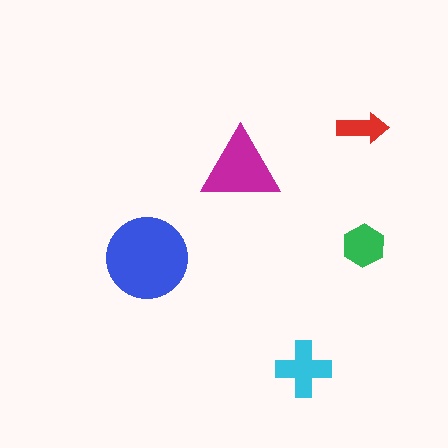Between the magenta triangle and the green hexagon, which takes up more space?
The magenta triangle.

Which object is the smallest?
The red arrow.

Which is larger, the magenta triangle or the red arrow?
The magenta triangle.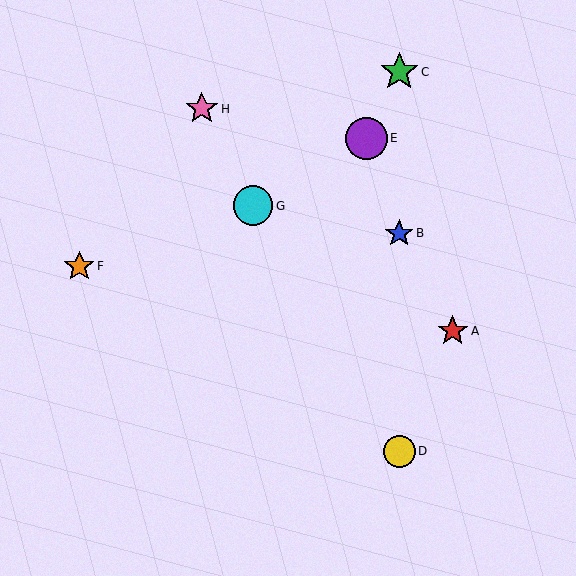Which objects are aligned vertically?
Objects B, C, D are aligned vertically.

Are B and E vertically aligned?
No, B is at x≈399 and E is at x≈366.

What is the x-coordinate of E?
Object E is at x≈366.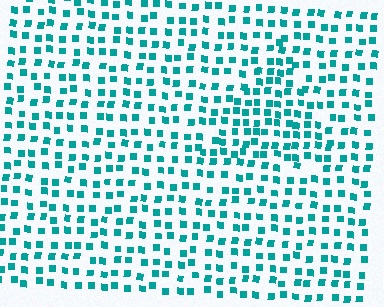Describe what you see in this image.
The image contains small teal elements arranged at two different densities. A triangle-shaped region is visible where the elements are more densely packed than the surrounding area.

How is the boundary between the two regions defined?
The boundary is defined by a change in element density (approximately 1.5x ratio). All elements are the same color, size, and shape.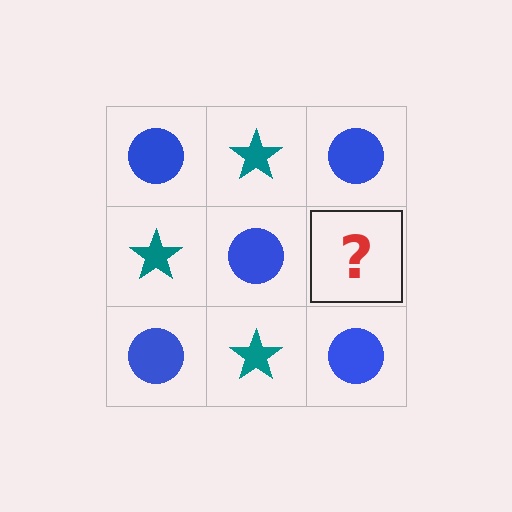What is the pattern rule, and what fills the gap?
The rule is that it alternates blue circle and teal star in a checkerboard pattern. The gap should be filled with a teal star.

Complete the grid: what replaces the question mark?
The question mark should be replaced with a teal star.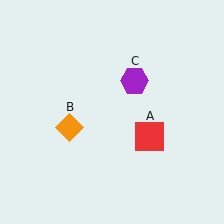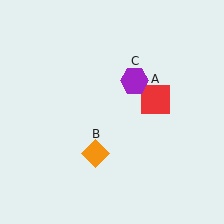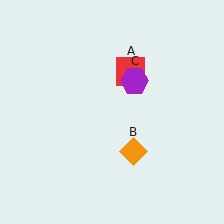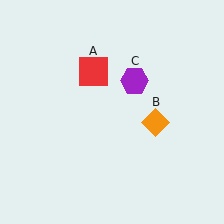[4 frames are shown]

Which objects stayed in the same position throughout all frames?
Purple hexagon (object C) remained stationary.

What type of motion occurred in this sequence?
The red square (object A), orange diamond (object B) rotated counterclockwise around the center of the scene.